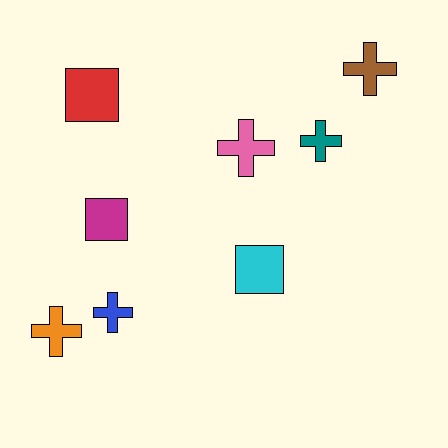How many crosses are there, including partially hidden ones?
There are 5 crosses.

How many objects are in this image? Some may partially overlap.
There are 8 objects.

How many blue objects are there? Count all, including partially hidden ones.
There is 1 blue object.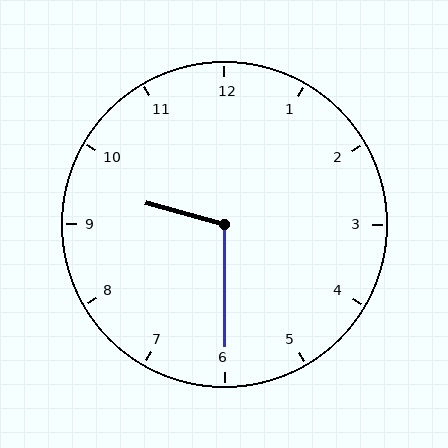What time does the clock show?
9:30.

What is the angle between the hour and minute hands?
Approximately 105 degrees.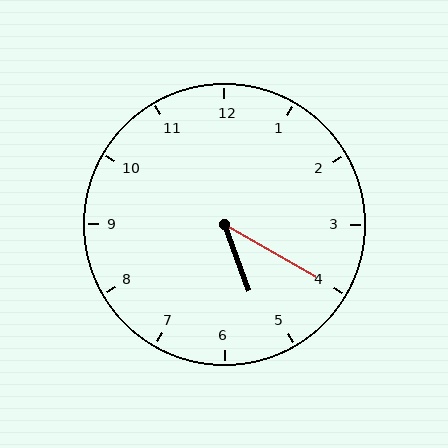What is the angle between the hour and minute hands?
Approximately 40 degrees.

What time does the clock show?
5:20.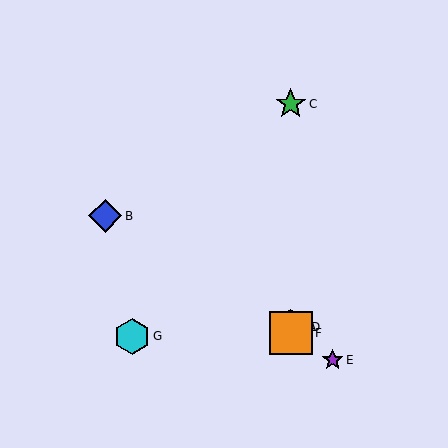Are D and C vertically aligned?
Yes, both are at x≈291.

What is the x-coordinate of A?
Object A is at x≈291.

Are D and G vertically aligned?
No, D is at x≈291 and G is at x≈132.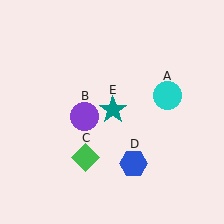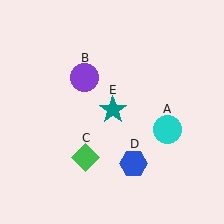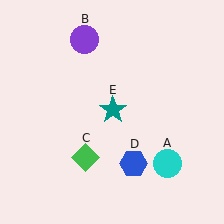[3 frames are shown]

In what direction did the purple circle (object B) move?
The purple circle (object B) moved up.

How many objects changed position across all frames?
2 objects changed position: cyan circle (object A), purple circle (object B).